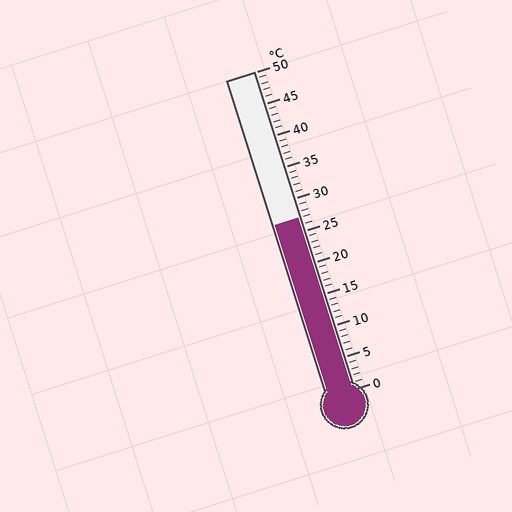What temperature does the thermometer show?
The thermometer shows approximately 27°C.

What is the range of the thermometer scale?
The thermometer scale ranges from 0°C to 50°C.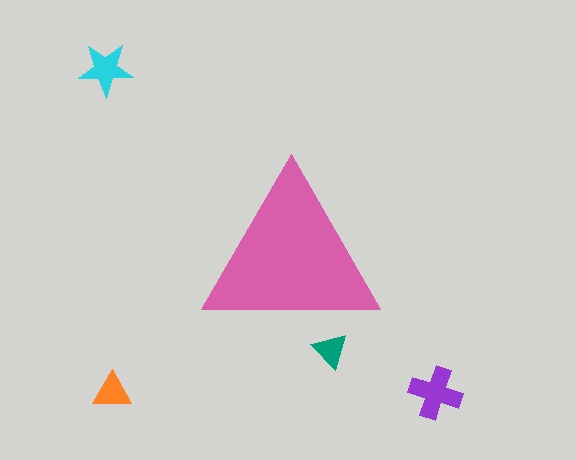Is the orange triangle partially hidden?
No, the orange triangle is fully visible.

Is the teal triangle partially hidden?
Yes, the teal triangle is partially hidden behind the pink triangle.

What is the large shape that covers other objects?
A pink triangle.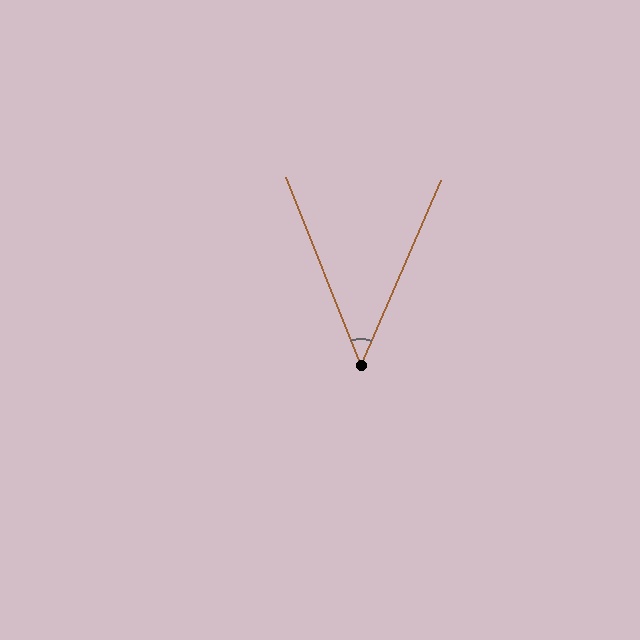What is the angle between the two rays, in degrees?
Approximately 45 degrees.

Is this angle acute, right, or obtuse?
It is acute.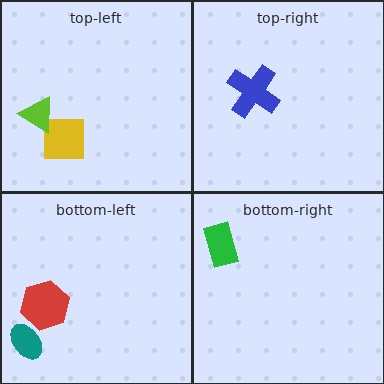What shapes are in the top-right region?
The blue cross.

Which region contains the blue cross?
The top-right region.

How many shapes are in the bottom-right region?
1.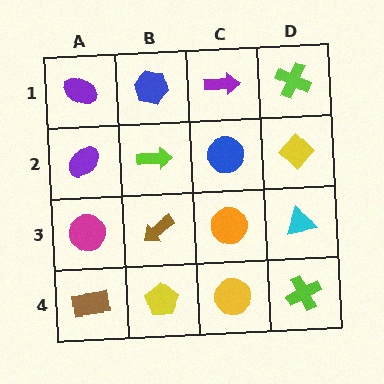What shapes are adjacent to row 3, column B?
A lime arrow (row 2, column B), a yellow pentagon (row 4, column B), a magenta circle (row 3, column A), an orange circle (row 3, column C).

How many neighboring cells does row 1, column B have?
3.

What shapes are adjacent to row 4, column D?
A cyan triangle (row 3, column D), a yellow circle (row 4, column C).